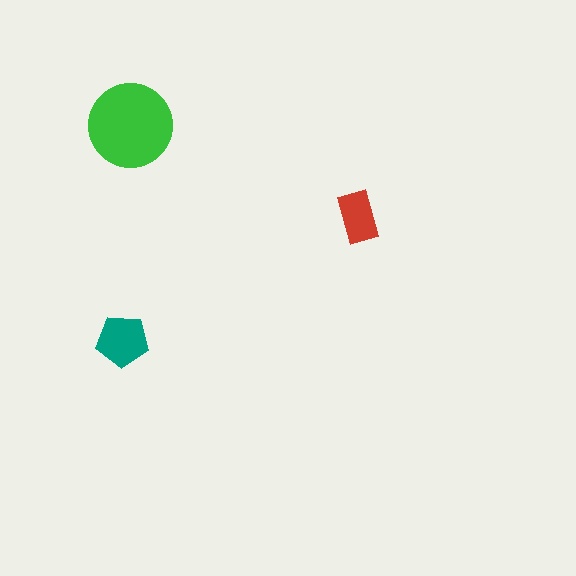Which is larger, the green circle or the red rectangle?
The green circle.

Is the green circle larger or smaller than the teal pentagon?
Larger.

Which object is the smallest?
The red rectangle.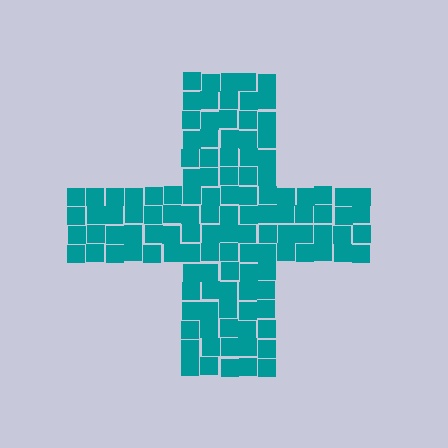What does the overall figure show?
The overall figure shows a cross.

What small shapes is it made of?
It is made of small squares.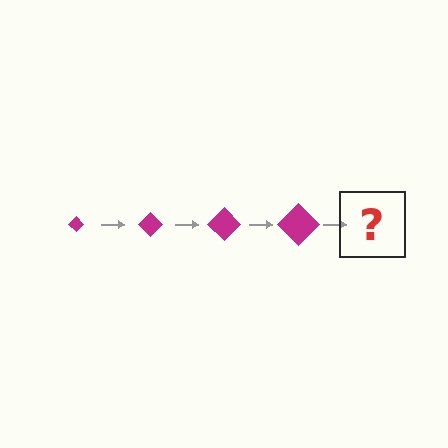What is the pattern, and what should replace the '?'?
The pattern is that the diamond gets progressively larger each step. The '?' should be a magenta diamond, larger than the previous one.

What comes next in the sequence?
The next element should be a magenta diamond, larger than the previous one.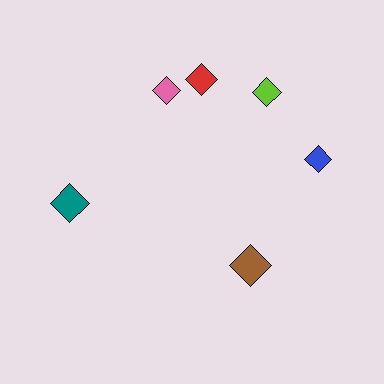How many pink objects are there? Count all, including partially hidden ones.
There is 1 pink object.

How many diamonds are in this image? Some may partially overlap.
There are 6 diamonds.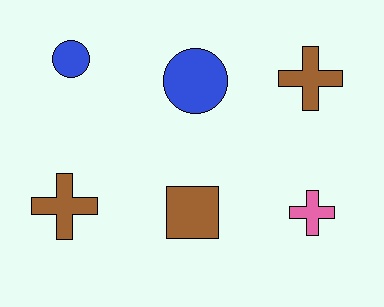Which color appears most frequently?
Brown, with 3 objects.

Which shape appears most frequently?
Cross, with 3 objects.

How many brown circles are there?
There are no brown circles.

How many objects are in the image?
There are 6 objects.